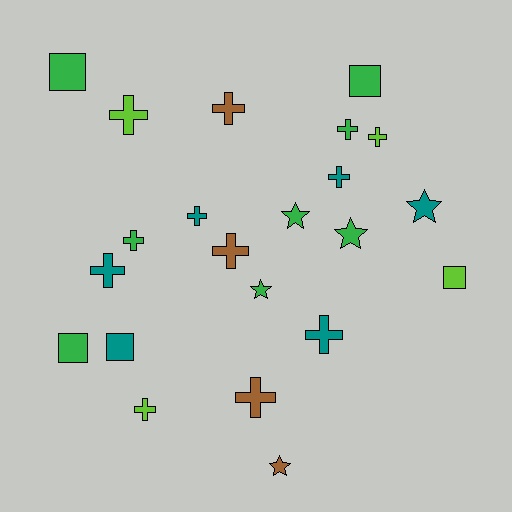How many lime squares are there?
There is 1 lime square.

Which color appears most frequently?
Green, with 8 objects.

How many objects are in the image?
There are 22 objects.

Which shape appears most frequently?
Cross, with 12 objects.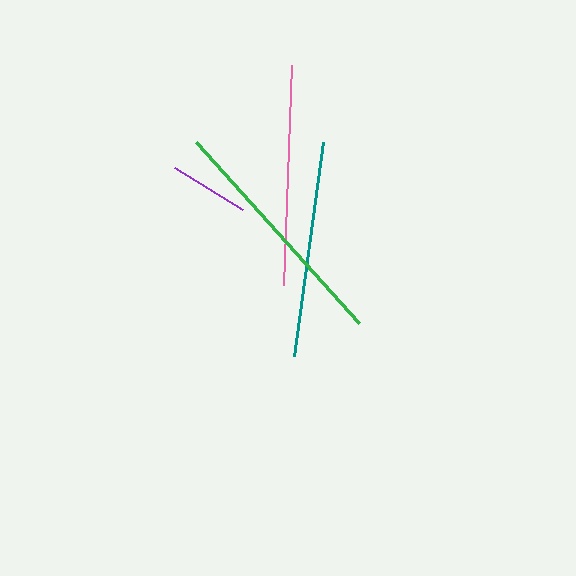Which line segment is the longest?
The green line is the longest at approximately 244 pixels.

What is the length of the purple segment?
The purple segment is approximately 80 pixels long.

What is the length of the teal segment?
The teal segment is approximately 216 pixels long.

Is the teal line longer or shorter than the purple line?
The teal line is longer than the purple line.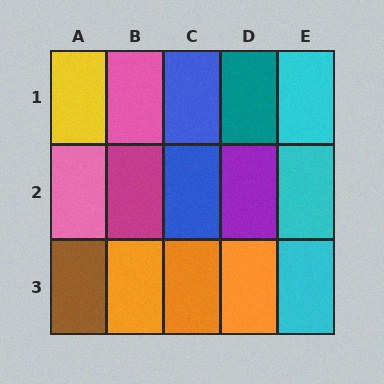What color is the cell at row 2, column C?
Blue.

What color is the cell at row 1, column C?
Blue.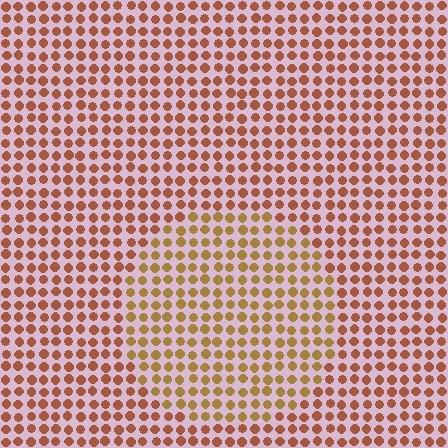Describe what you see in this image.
The image is filled with small brown elements in a uniform arrangement. A circle-shaped region is visible where the elements are tinted to a slightly different hue, forming a subtle color boundary.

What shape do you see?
I see a circle.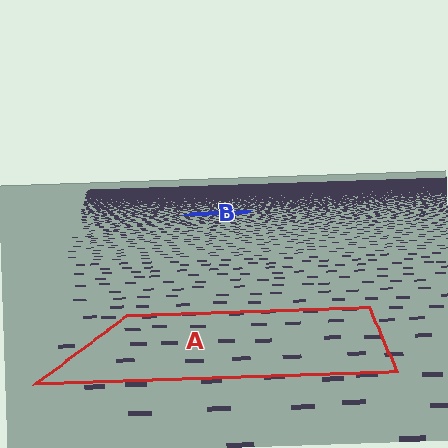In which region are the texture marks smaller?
The texture marks are smaller in region B, because it is farther away.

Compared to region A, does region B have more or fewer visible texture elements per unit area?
Region B has more texture elements per unit area — they are packed more densely because it is farther away.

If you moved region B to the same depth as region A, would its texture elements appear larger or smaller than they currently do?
They would appear larger. At a closer depth, the same texture elements are projected at a bigger on-screen size.